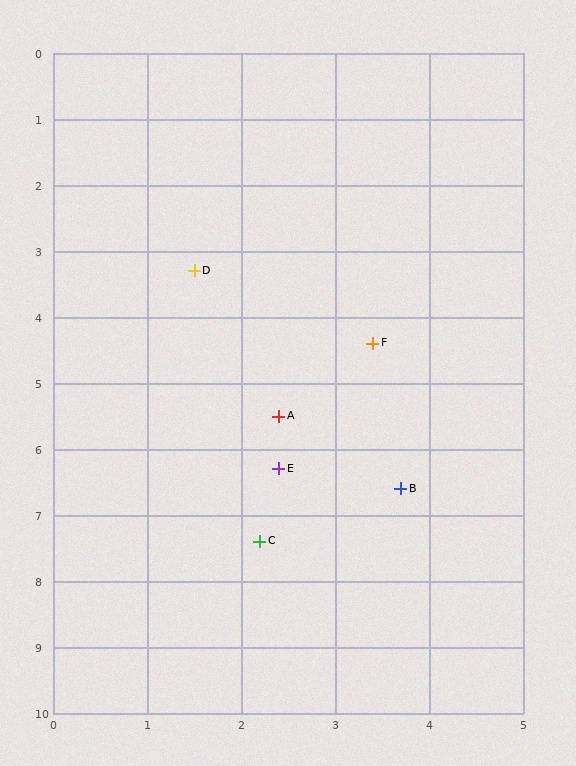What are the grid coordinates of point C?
Point C is at approximately (2.2, 7.4).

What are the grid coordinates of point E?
Point E is at approximately (2.4, 6.3).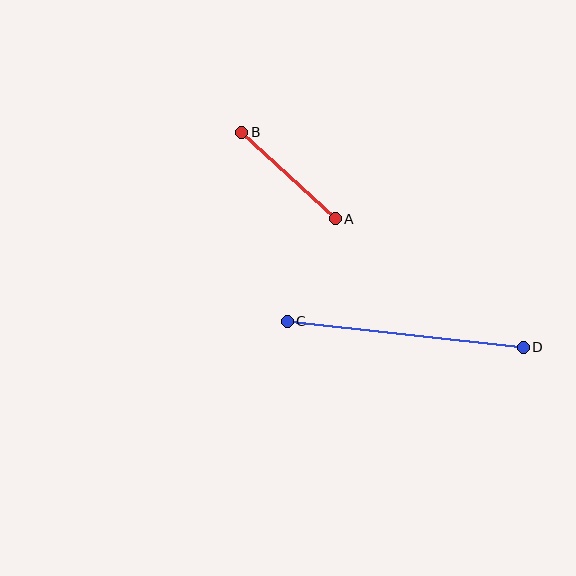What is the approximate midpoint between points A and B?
The midpoint is at approximately (288, 175) pixels.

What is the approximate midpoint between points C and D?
The midpoint is at approximately (405, 334) pixels.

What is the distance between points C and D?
The distance is approximately 237 pixels.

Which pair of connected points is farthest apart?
Points C and D are farthest apart.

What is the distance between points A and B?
The distance is approximately 127 pixels.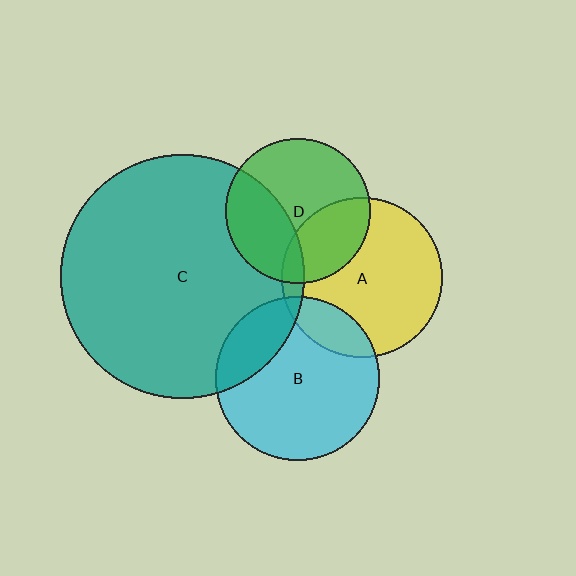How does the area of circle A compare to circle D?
Approximately 1.2 times.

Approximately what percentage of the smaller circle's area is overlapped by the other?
Approximately 30%.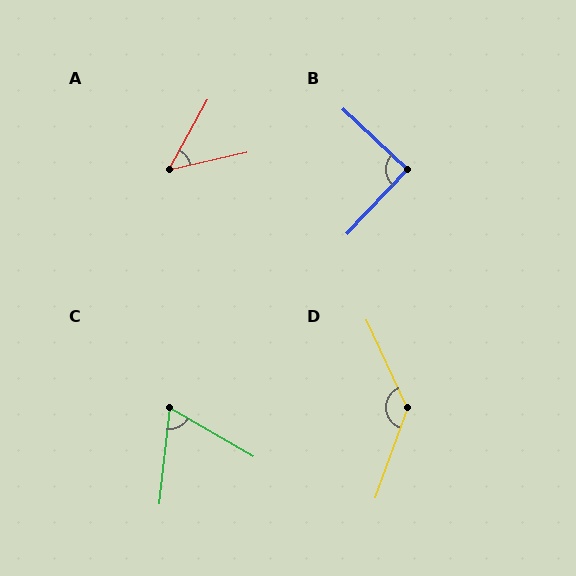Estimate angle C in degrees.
Approximately 66 degrees.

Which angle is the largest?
D, at approximately 135 degrees.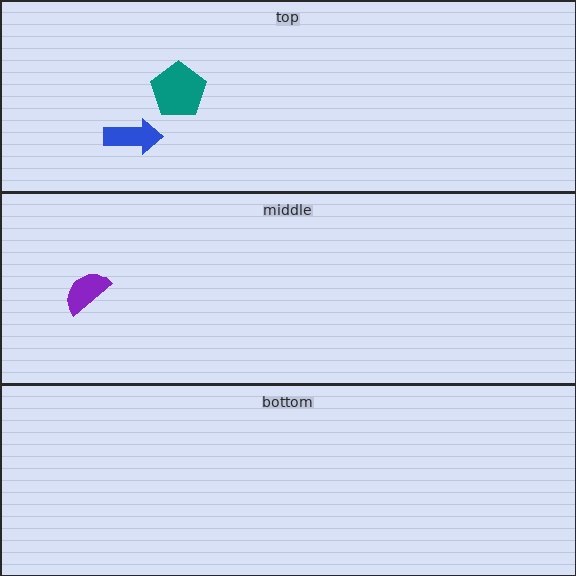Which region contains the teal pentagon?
The top region.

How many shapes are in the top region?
2.